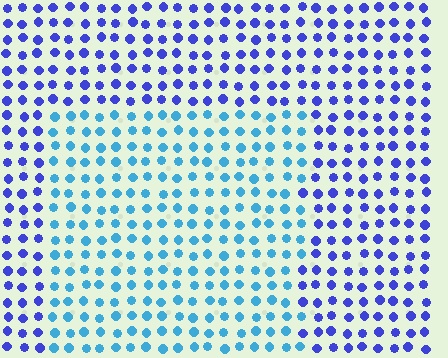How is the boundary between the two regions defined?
The boundary is defined purely by a slight shift in hue (about 41 degrees). Spacing, size, and orientation are identical on both sides.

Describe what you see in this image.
The image is filled with small blue elements in a uniform arrangement. A rectangle-shaped region is visible where the elements are tinted to a slightly different hue, forming a subtle color boundary.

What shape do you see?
I see a rectangle.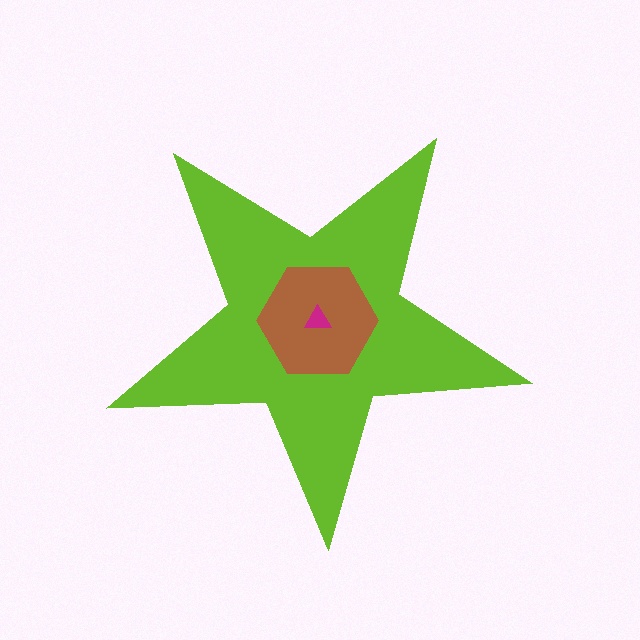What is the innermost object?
The magenta triangle.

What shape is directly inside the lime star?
The brown hexagon.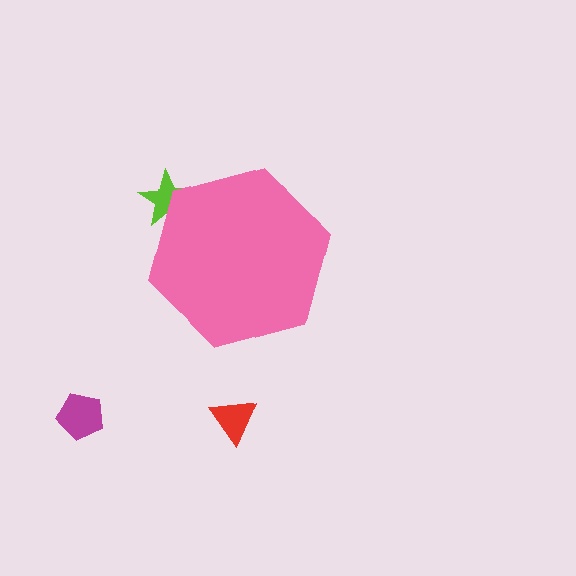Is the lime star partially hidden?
Yes, the lime star is partially hidden behind the pink hexagon.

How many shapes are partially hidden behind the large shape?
1 shape is partially hidden.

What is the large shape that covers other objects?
A pink hexagon.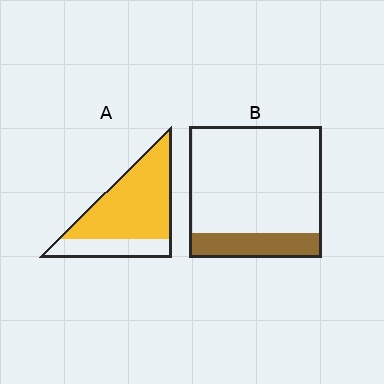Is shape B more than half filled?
No.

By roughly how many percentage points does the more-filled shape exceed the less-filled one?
By roughly 55 percentage points (A over B).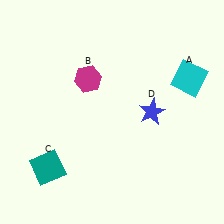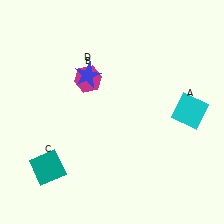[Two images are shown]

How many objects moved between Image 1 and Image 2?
2 objects moved between the two images.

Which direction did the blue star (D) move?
The blue star (D) moved left.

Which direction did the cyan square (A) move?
The cyan square (A) moved down.